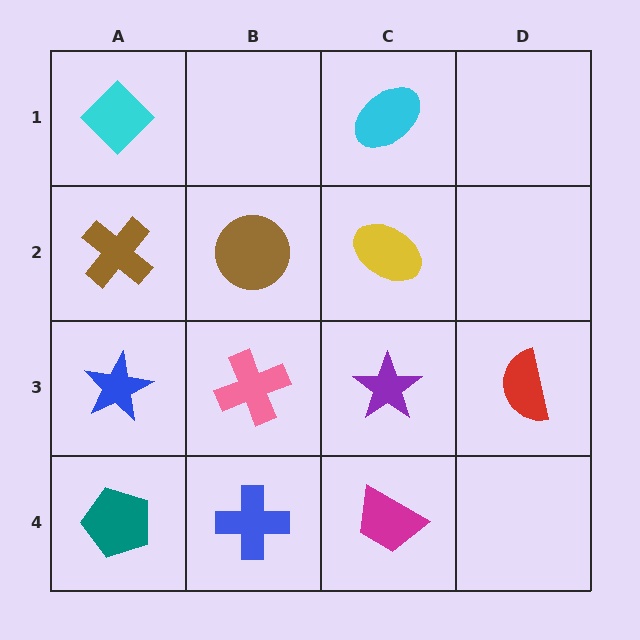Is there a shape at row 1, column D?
No, that cell is empty.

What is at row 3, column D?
A red semicircle.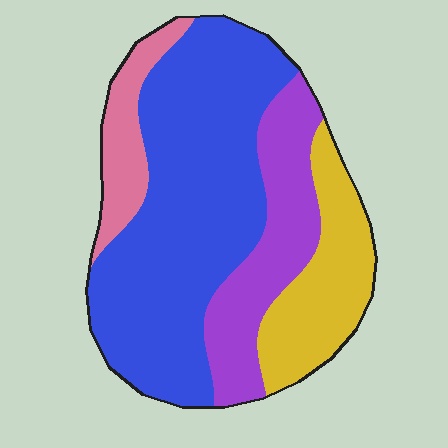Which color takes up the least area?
Pink, at roughly 10%.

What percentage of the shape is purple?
Purple covers 20% of the shape.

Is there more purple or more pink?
Purple.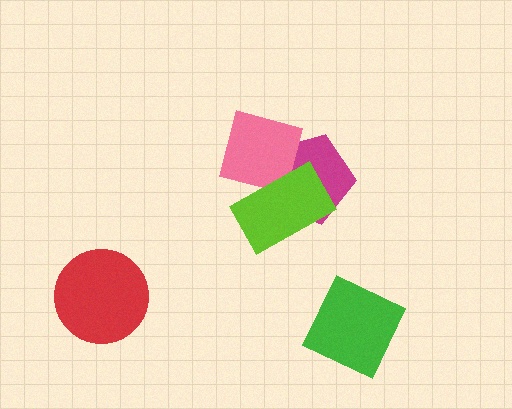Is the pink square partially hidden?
Yes, it is partially covered by another shape.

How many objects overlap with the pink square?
2 objects overlap with the pink square.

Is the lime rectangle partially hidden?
No, no other shape covers it.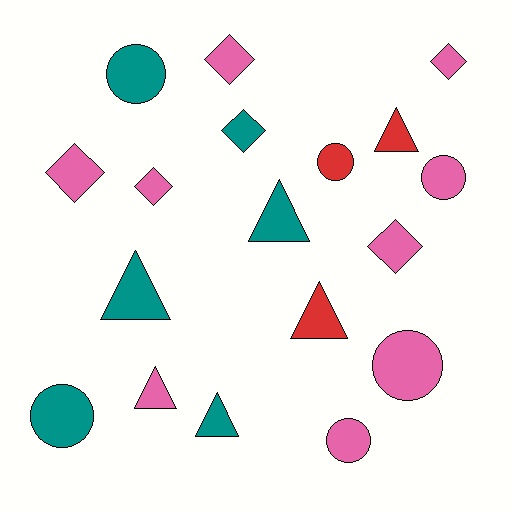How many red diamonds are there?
There are no red diamonds.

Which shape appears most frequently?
Triangle, with 6 objects.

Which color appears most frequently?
Pink, with 9 objects.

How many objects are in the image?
There are 18 objects.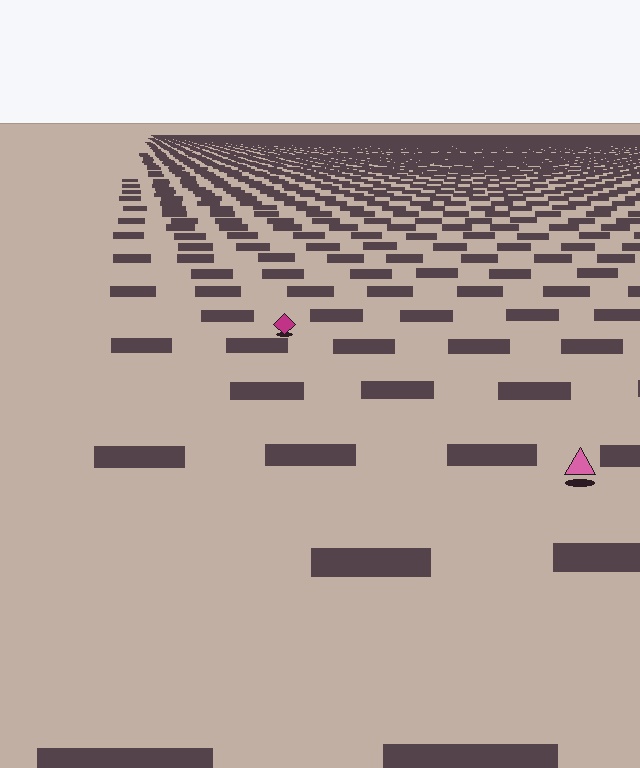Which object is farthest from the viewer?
The magenta diamond is farthest from the viewer. It appears smaller and the ground texture around it is denser.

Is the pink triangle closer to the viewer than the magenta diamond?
Yes. The pink triangle is closer — you can tell from the texture gradient: the ground texture is coarser near it.